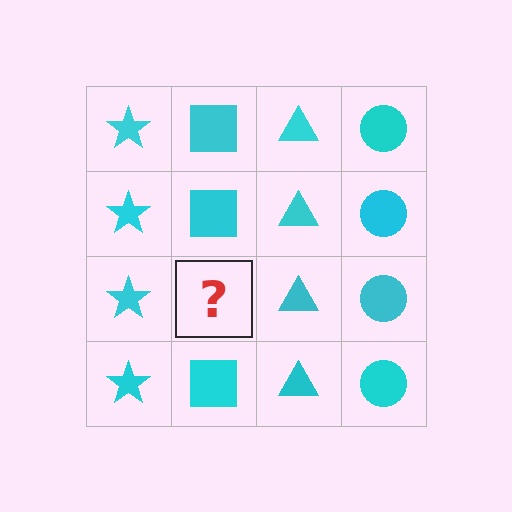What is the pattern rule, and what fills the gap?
The rule is that each column has a consistent shape. The gap should be filled with a cyan square.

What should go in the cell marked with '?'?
The missing cell should contain a cyan square.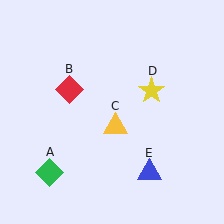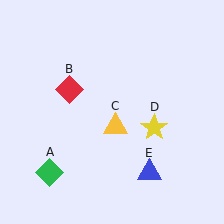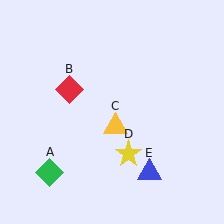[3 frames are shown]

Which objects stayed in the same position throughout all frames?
Green diamond (object A) and red diamond (object B) and yellow triangle (object C) and blue triangle (object E) remained stationary.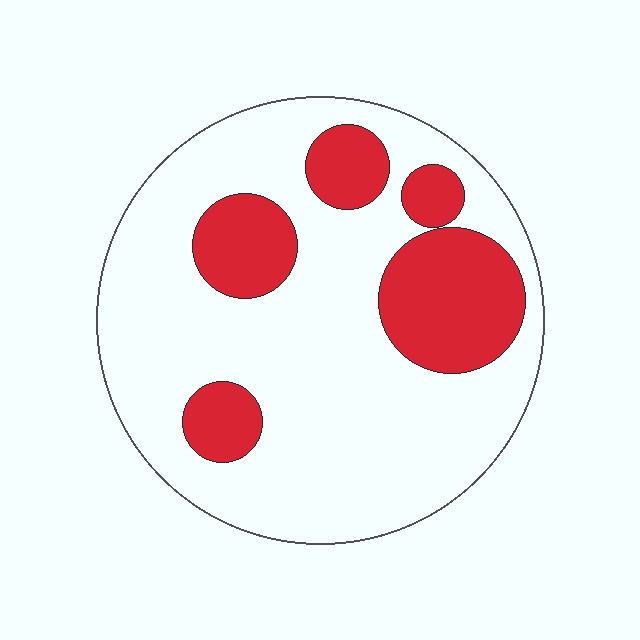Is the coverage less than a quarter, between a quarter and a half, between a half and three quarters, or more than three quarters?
Between a quarter and a half.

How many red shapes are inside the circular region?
5.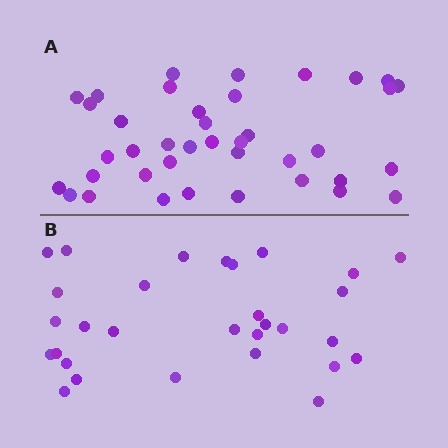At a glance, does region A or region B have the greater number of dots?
Region A (the top region) has more dots.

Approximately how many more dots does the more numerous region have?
Region A has roughly 8 or so more dots than region B.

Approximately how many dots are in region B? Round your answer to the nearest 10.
About 30 dots.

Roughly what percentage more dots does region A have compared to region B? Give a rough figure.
About 30% more.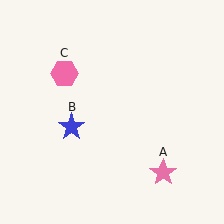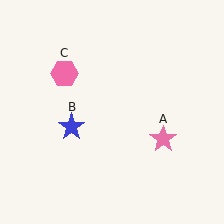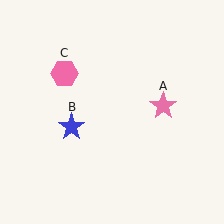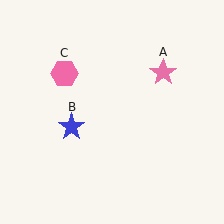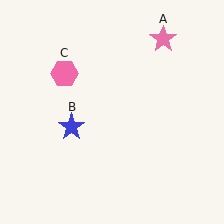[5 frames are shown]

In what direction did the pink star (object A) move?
The pink star (object A) moved up.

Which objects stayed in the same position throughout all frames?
Blue star (object B) and pink hexagon (object C) remained stationary.